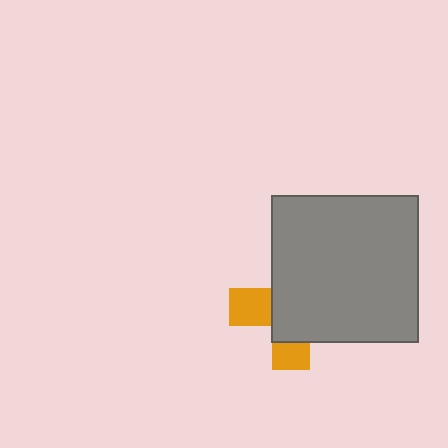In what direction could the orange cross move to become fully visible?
The orange cross could move toward the lower-left. That would shift it out from behind the gray square entirely.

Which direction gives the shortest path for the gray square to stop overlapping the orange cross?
Moving toward the upper-right gives the shortest separation.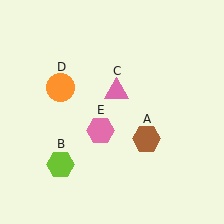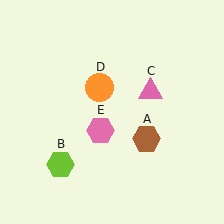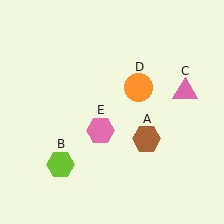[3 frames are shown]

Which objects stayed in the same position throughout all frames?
Brown hexagon (object A) and lime hexagon (object B) and pink hexagon (object E) remained stationary.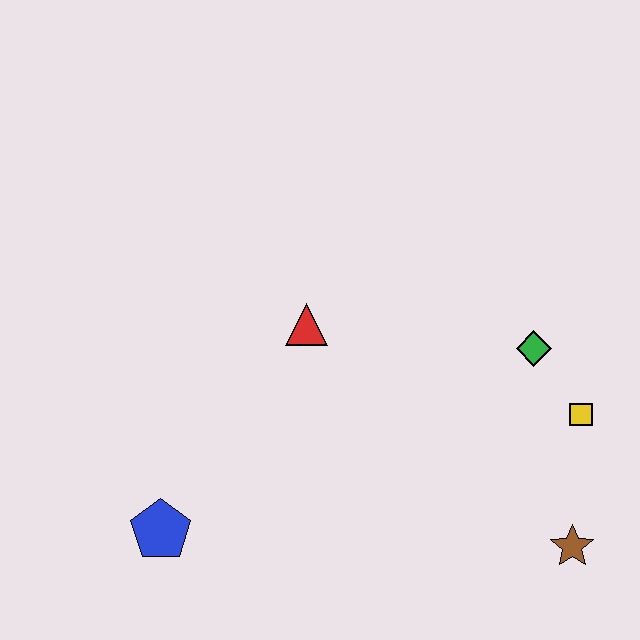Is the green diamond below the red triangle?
Yes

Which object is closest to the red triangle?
The green diamond is closest to the red triangle.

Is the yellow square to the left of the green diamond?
No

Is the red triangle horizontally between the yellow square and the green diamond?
No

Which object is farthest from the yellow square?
The blue pentagon is farthest from the yellow square.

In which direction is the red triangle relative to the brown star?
The red triangle is to the left of the brown star.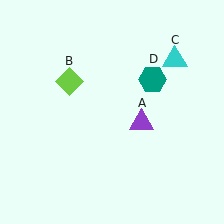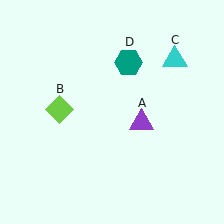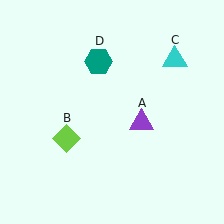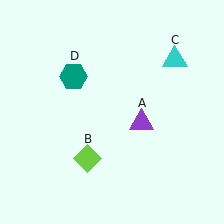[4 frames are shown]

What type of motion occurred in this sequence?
The lime diamond (object B), teal hexagon (object D) rotated counterclockwise around the center of the scene.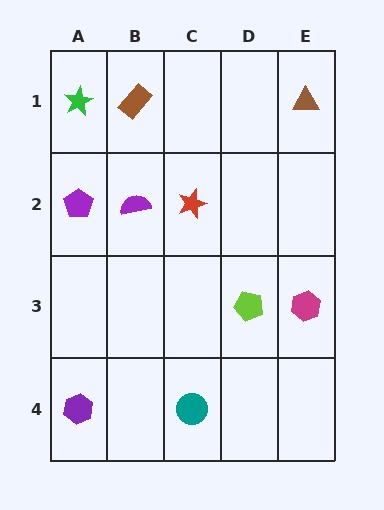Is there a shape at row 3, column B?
No, that cell is empty.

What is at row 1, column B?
A brown rectangle.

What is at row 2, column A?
A purple pentagon.